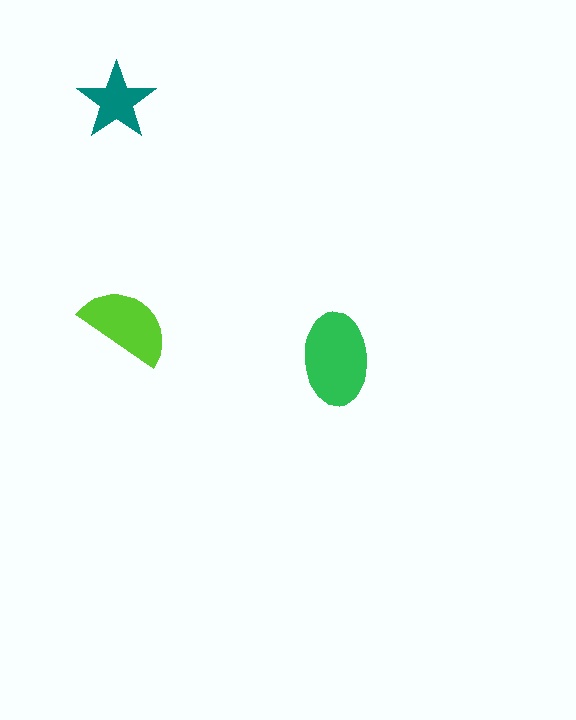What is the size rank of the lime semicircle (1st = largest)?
2nd.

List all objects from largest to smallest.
The green ellipse, the lime semicircle, the teal star.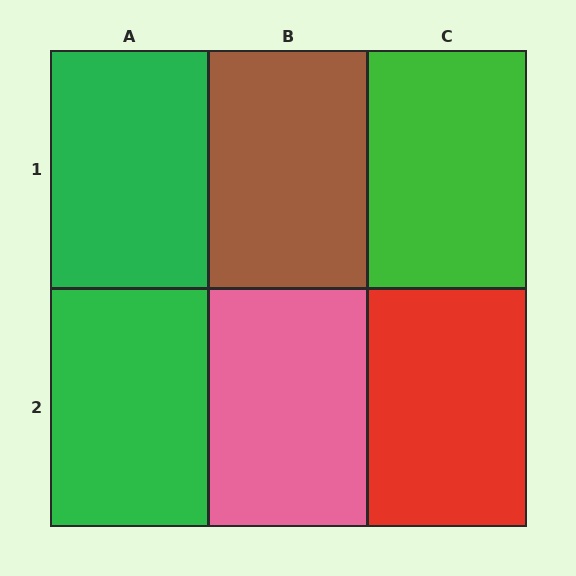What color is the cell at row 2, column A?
Green.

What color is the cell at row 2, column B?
Pink.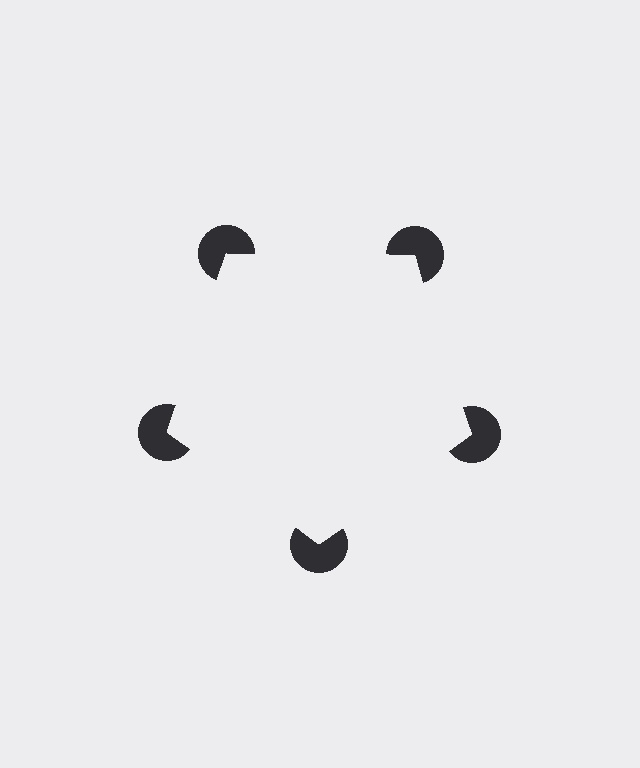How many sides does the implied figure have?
5 sides.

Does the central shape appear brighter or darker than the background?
It typically appears slightly brighter than the background, even though no actual brightness change is drawn.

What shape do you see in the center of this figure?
An illusory pentagon — its edges are inferred from the aligned wedge cuts in the pac-man discs, not physically drawn.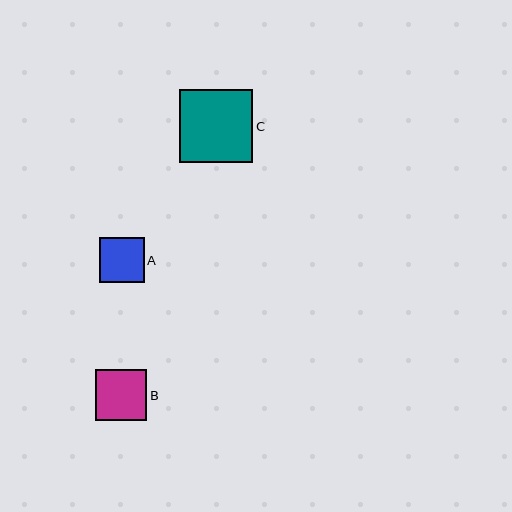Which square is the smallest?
Square A is the smallest with a size of approximately 45 pixels.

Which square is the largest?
Square C is the largest with a size of approximately 73 pixels.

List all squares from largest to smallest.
From largest to smallest: C, B, A.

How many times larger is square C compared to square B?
Square C is approximately 1.4 times the size of square B.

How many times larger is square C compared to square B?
Square C is approximately 1.4 times the size of square B.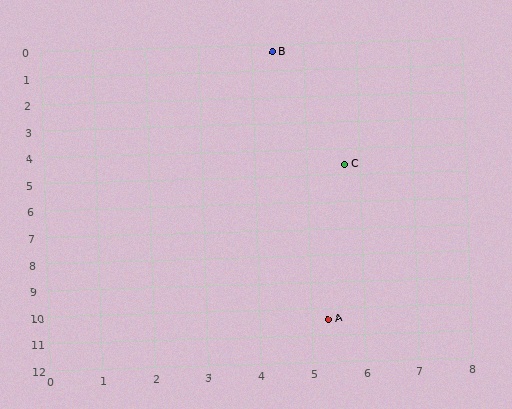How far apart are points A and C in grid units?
Points A and C are about 5.8 grid units apart.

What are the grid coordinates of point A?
Point A is at approximately (5.3, 10.4).